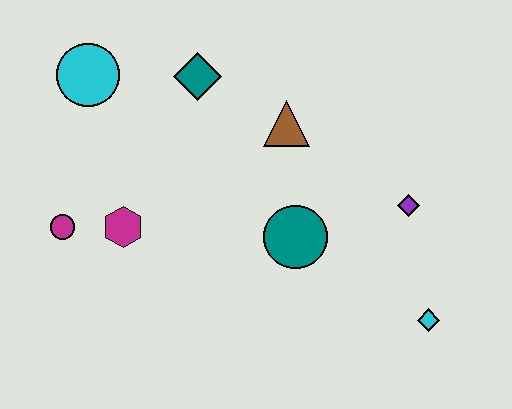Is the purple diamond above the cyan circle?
No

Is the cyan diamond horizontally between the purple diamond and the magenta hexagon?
No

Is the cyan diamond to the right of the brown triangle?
Yes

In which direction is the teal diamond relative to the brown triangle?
The teal diamond is to the left of the brown triangle.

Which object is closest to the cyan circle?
The teal diamond is closest to the cyan circle.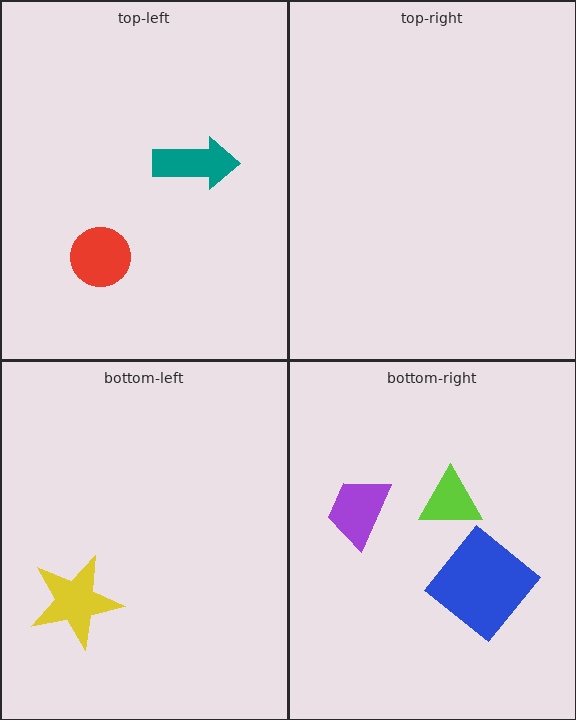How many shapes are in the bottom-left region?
1.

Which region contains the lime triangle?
The bottom-right region.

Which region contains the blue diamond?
The bottom-right region.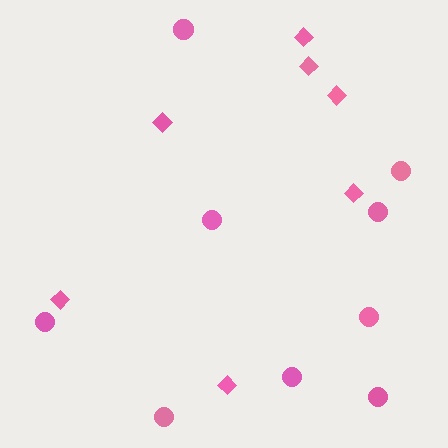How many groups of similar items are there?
There are 2 groups: one group of diamonds (7) and one group of circles (9).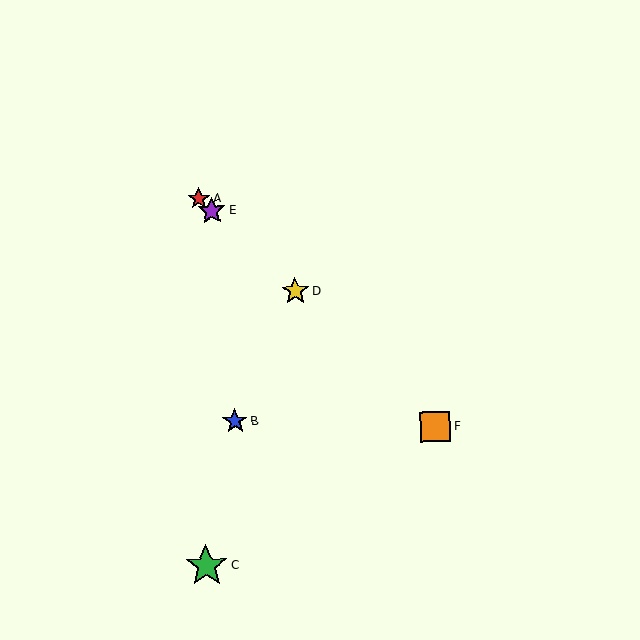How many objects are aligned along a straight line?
4 objects (A, D, E, F) are aligned along a straight line.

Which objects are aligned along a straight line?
Objects A, D, E, F are aligned along a straight line.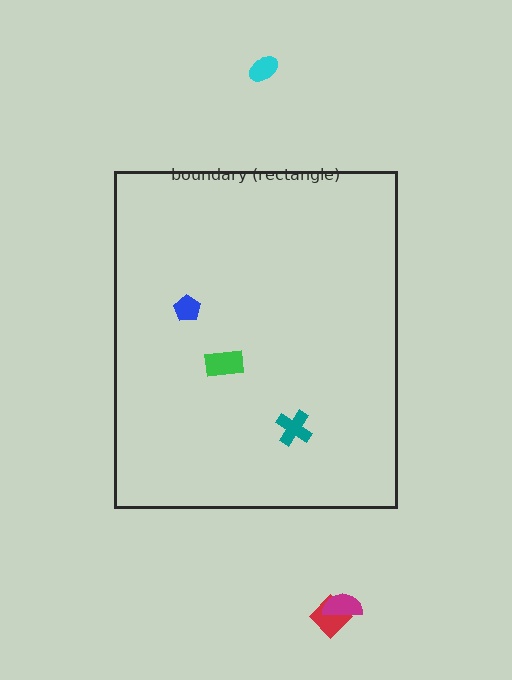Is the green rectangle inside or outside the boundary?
Inside.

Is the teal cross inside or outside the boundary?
Inside.